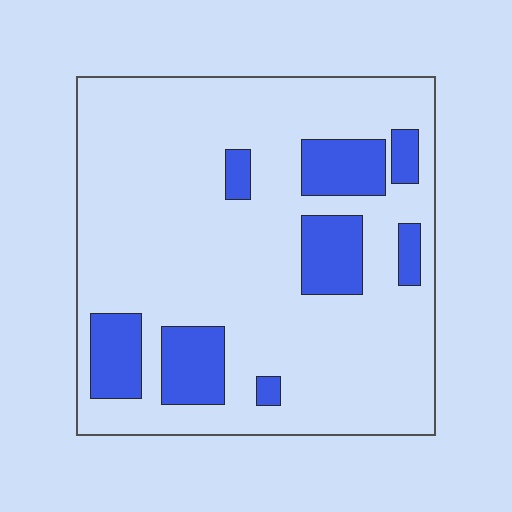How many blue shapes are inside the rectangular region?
8.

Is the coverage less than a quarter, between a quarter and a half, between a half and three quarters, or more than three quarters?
Less than a quarter.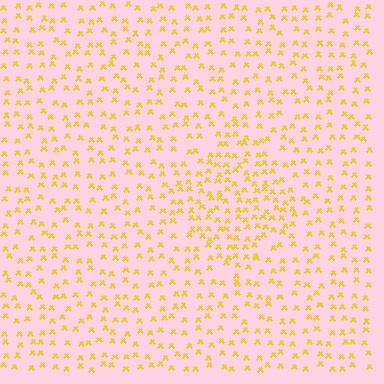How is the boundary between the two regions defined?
The boundary is defined by a change in element density (approximately 1.7x ratio). All elements are the same color, size, and shape.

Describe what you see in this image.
The image contains small yellow elements arranged at two different densities. A diamond-shaped region is visible where the elements are more densely packed than the surrounding area.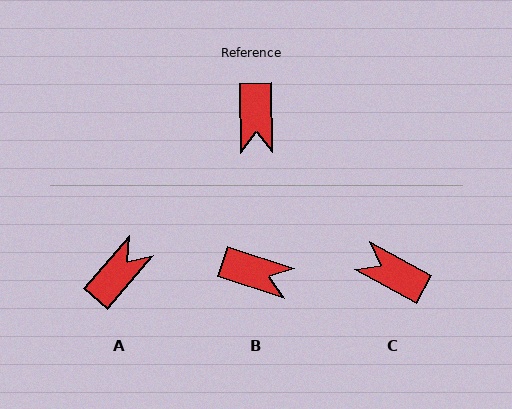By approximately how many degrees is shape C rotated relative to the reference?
Approximately 119 degrees clockwise.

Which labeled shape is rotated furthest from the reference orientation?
A, about 139 degrees away.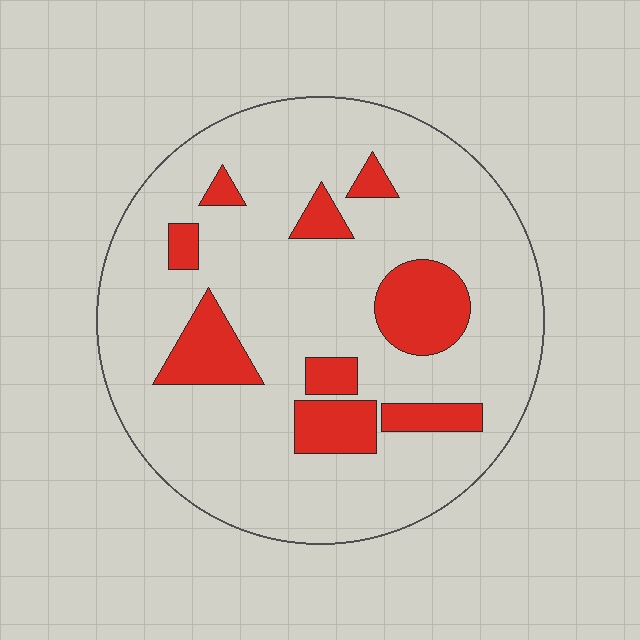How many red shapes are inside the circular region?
9.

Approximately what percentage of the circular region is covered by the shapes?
Approximately 20%.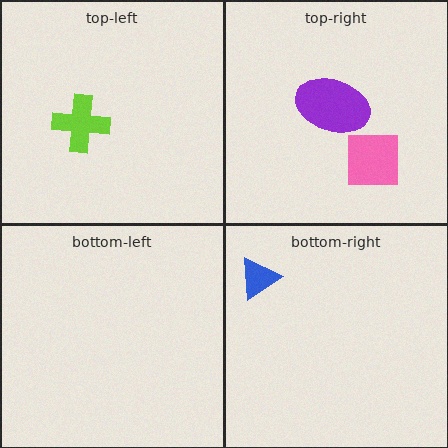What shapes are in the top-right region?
The purple ellipse, the pink square.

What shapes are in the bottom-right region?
The blue triangle.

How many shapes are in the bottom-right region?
1.